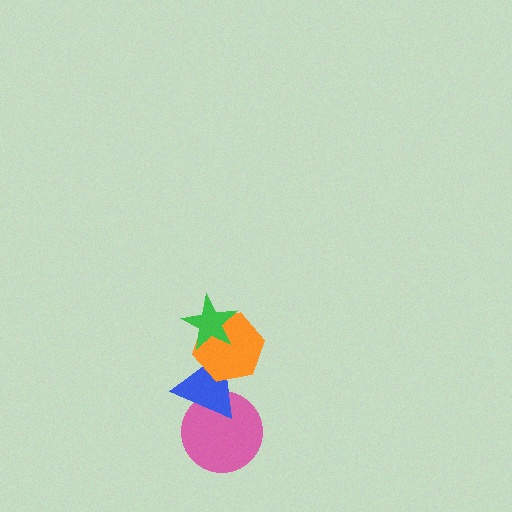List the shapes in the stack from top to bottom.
From top to bottom: the green star, the orange hexagon, the blue triangle, the pink circle.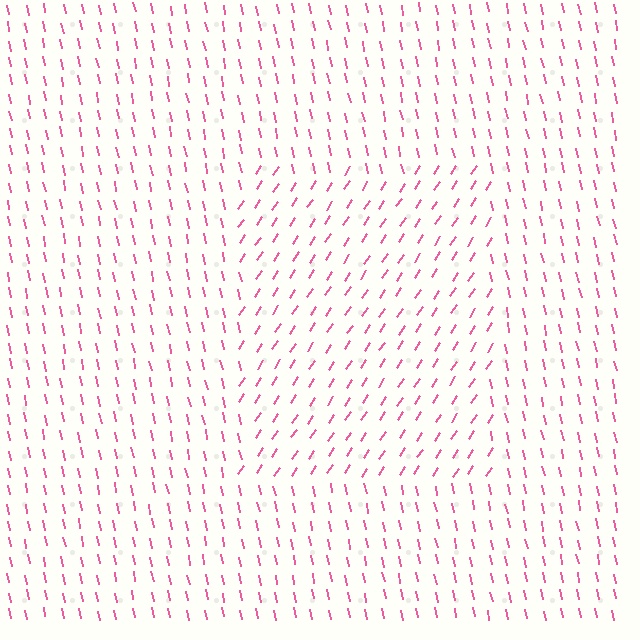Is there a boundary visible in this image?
Yes, there is a texture boundary formed by a change in line orientation.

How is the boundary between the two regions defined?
The boundary is defined purely by a change in line orientation (approximately 45 degrees difference). All lines are the same color and thickness.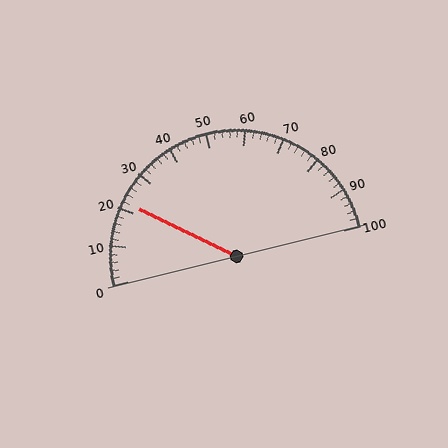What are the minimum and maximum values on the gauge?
The gauge ranges from 0 to 100.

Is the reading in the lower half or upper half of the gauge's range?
The reading is in the lower half of the range (0 to 100).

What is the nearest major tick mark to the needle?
The nearest major tick mark is 20.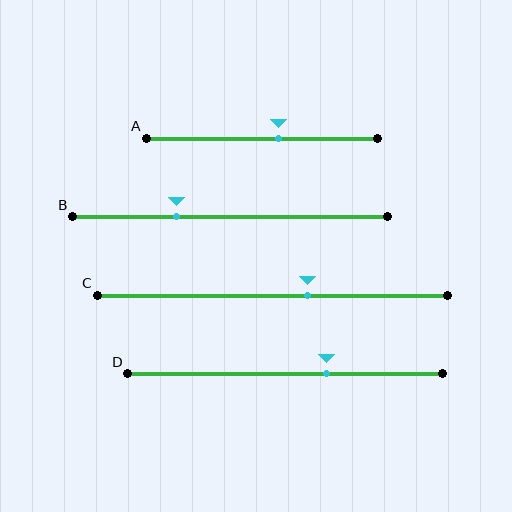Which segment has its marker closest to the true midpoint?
Segment A has its marker closest to the true midpoint.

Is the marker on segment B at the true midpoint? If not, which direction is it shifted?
No, the marker on segment B is shifted to the left by about 17% of the segment length.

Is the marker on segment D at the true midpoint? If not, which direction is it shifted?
No, the marker on segment D is shifted to the right by about 13% of the segment length.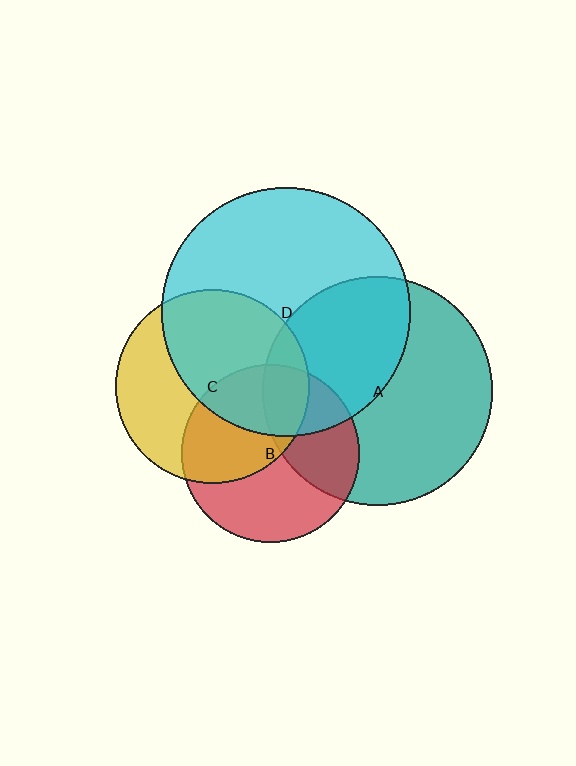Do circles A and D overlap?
Yes.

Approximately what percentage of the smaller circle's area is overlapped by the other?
Approximately 40%.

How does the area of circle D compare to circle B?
Approximately 2.0 times.